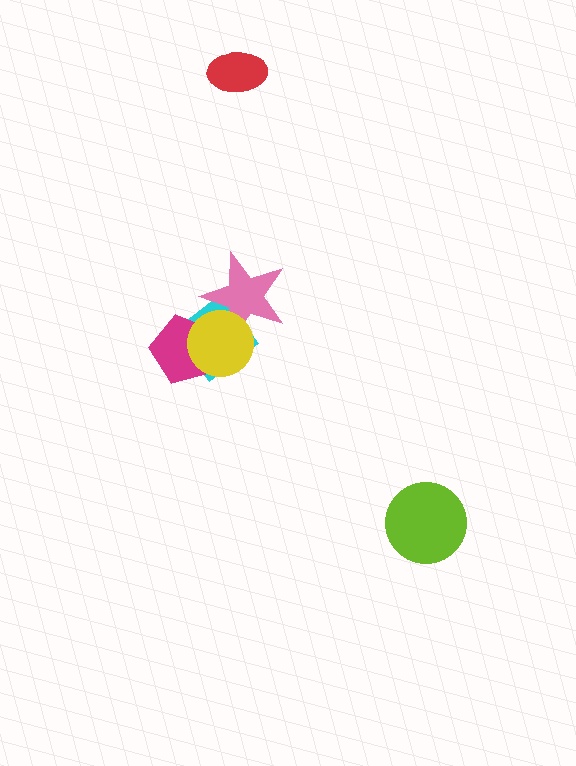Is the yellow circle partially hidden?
No, no other shape covers it.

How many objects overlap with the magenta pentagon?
2 objects overlap with the magenta pentagon.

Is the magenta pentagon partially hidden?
Yes, it is partially covered by another shape.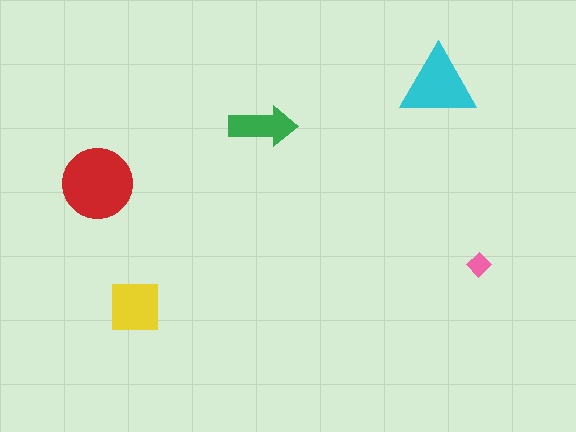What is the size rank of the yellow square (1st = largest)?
3rd.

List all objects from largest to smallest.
The red circle, the cyan triangle, the yellow square, the green arrow, the pink diamond.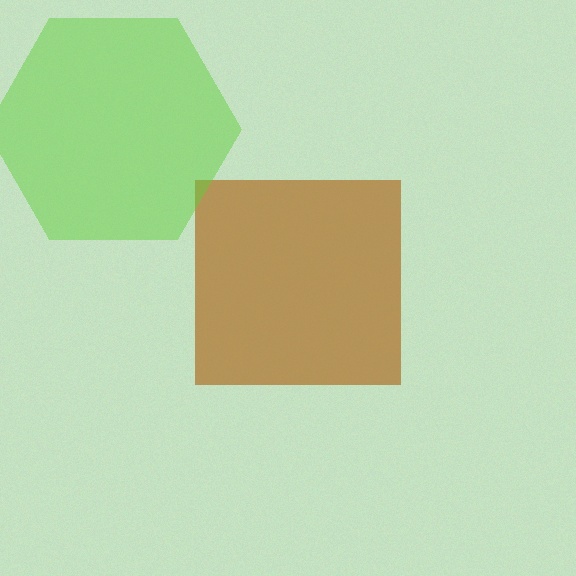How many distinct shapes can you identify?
There are 2 distinct shapes: a brown square, a lime hexagon.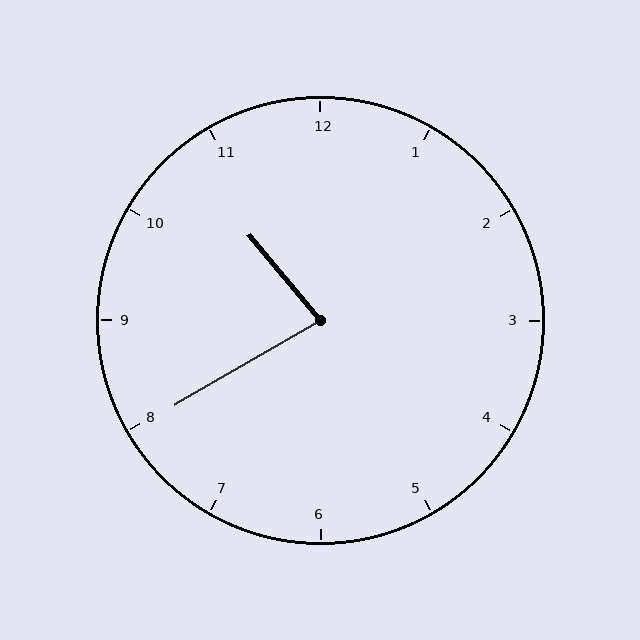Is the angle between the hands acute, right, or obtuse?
It is acute.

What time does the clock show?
10:40.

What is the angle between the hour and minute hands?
Approximately 80 degrees.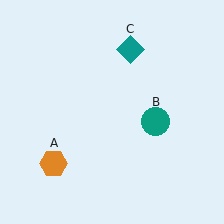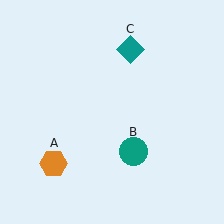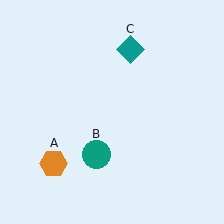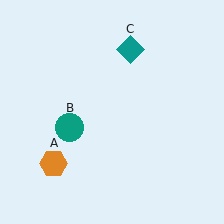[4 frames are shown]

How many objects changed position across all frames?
1 object changed position: teal circle (object B).